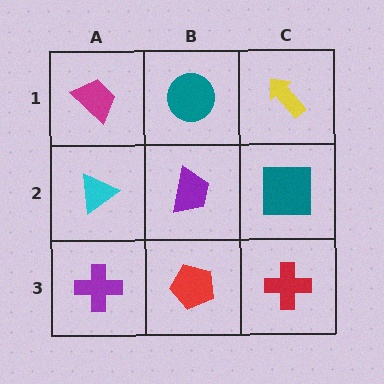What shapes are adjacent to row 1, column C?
A teal square (row 2, column C), a teal circle (row 1, column B).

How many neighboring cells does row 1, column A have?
2.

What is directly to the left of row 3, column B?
A purple cross.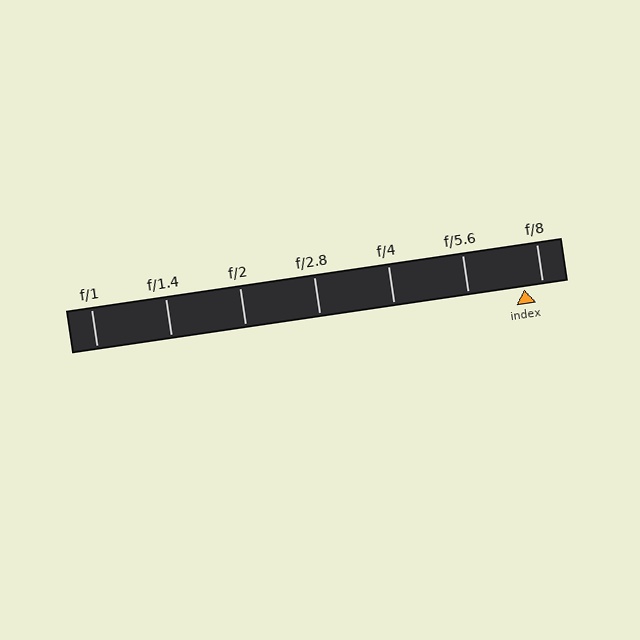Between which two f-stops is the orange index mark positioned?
The index mark is between f/5.6 and f/8.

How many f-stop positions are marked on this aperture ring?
There are 7 f-stop positions marked.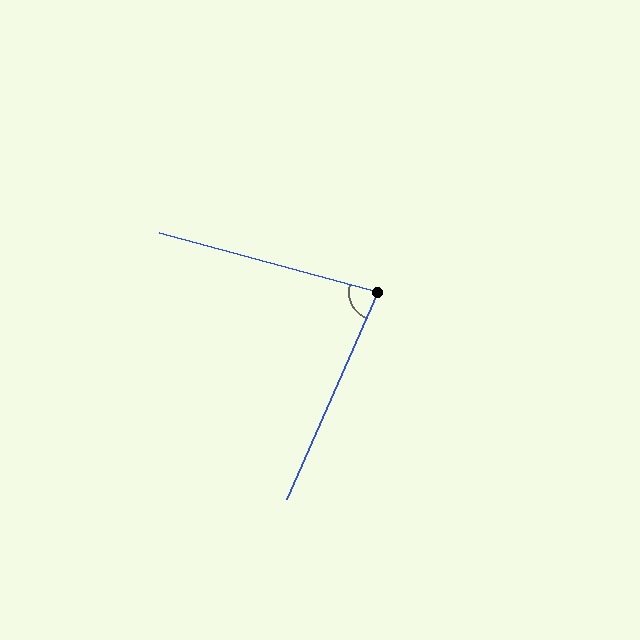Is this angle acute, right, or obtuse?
It is acute.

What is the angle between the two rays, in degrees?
Approximately 81 degrees.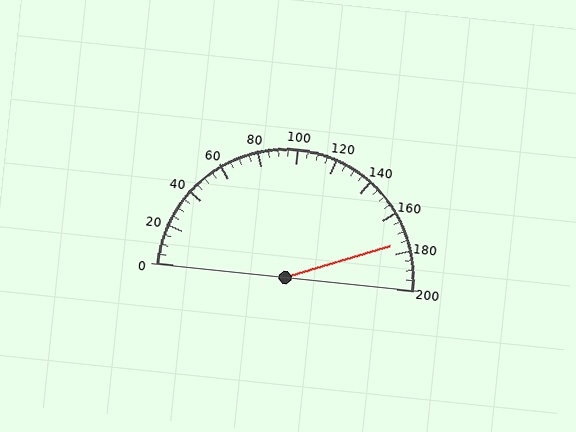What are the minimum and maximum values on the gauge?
The gauge ranges from 0 to 200.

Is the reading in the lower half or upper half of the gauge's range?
The reading is in the upper half of the range (0 to 200).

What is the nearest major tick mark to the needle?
The nearest major tick mark is 180.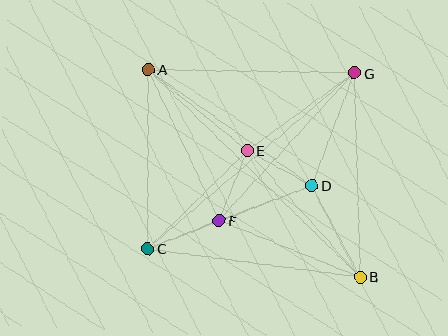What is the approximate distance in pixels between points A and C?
The distance between A and C is approximately 179 pixels.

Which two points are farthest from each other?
Points A and B are farthest from each other.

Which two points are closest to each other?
Points D and E are closest to each other.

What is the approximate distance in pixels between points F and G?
The distance between F and G is approximately 201 pixels.